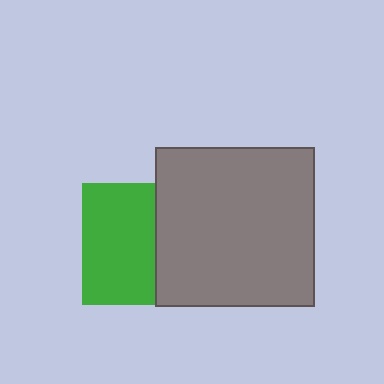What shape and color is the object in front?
The object in front is a gray square.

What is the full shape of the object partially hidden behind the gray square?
The partially hidden object is a green square.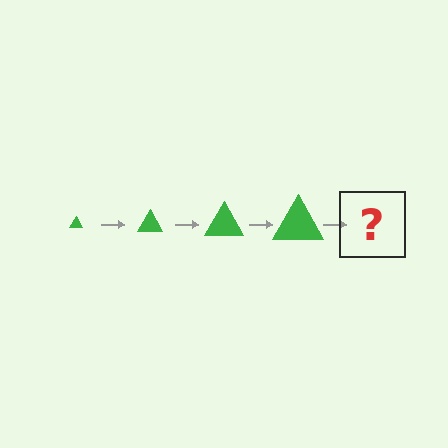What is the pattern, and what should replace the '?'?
The pattern is that the triangle gets progressively larger each step. The '?' should be a green triangle, larger than the previous one.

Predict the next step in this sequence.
The next step is a green triangle, larger than the previous one.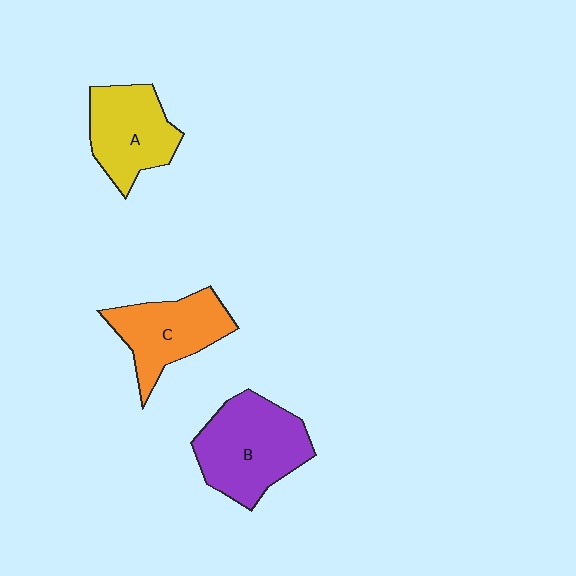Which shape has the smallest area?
Shape A (yellow).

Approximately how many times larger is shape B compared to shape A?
Approximately 1.3 times.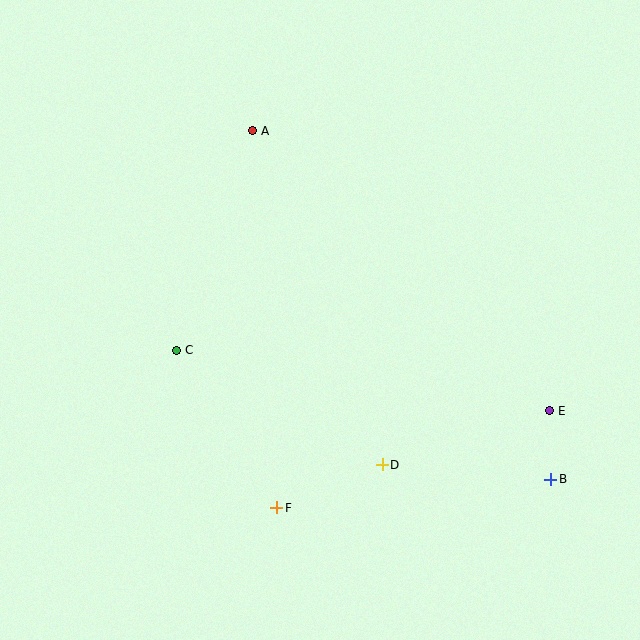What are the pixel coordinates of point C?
Point C is at (177, 350).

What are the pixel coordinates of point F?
Point F is at (277, 508).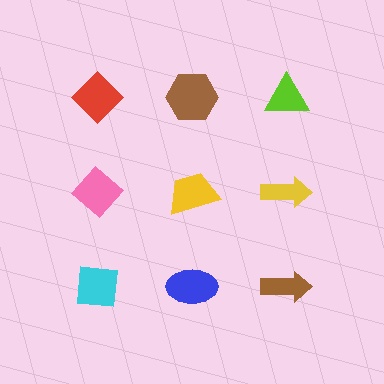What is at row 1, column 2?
A brown hexagon.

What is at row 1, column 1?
A red diamond.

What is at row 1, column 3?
A lime triangle.